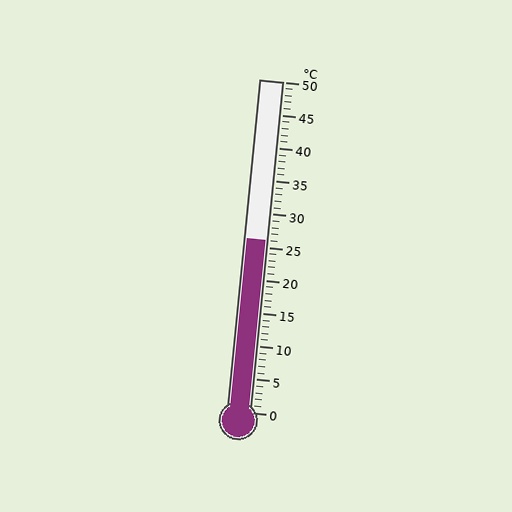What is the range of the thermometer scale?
The thermometer scale ranges from 0°C to 50°C.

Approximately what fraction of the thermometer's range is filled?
The thermometer is filled to approximately 50% of its range.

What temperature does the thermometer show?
The thermometer shows approximately 26°C.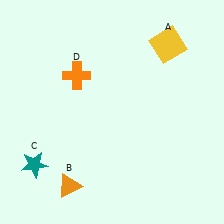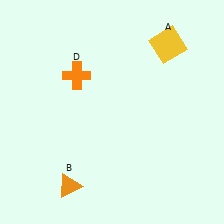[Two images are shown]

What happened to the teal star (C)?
The teal star (C) was removed in Image 2. It was in the bottom-left area of Image 1.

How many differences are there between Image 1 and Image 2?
There is 1 difference between the two images.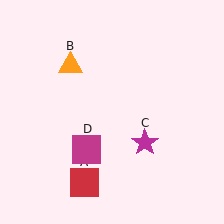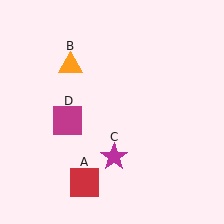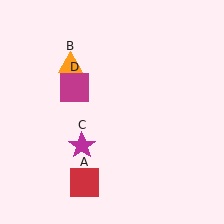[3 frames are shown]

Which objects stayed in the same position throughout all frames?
Red square (object A) and orange triangle (object B) remained stationary.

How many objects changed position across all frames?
2 objects changed position: magenta star (object C), magenta square (object D).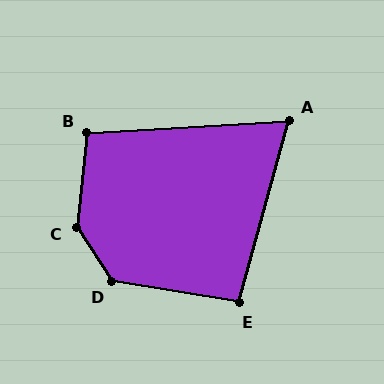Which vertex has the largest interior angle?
C, at approximately 141 degrees.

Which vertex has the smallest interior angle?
A, at approximately 71 degrees.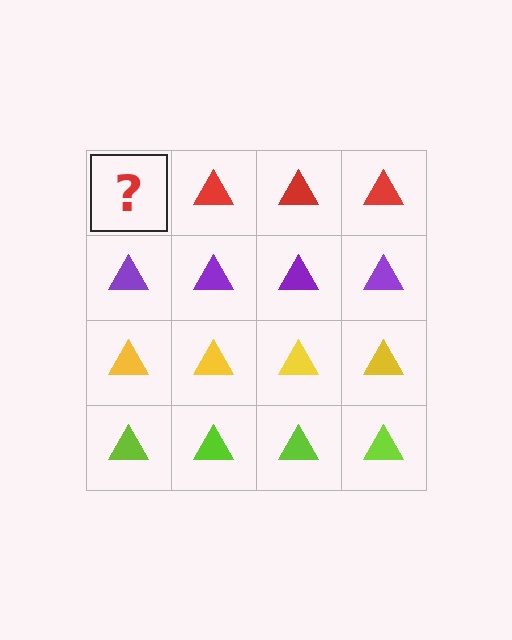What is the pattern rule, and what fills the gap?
The rule is that each row has a consistent color. The gap should be filled with a red triangle.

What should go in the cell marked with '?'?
The missing cell should contain a red triangle.